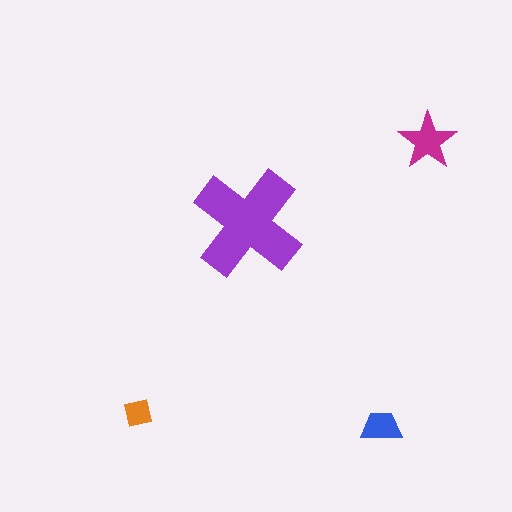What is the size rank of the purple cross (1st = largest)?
1st.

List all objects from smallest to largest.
The orange square, the blue trapezoid, the magenta star, the purple cross.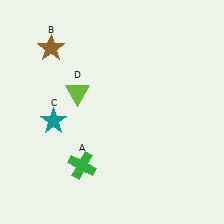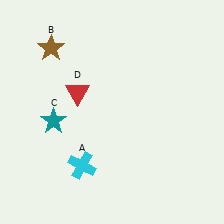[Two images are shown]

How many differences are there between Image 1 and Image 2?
There are 2 differences between the two images.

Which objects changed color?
A changed from green to cyan. D changed from lime to red.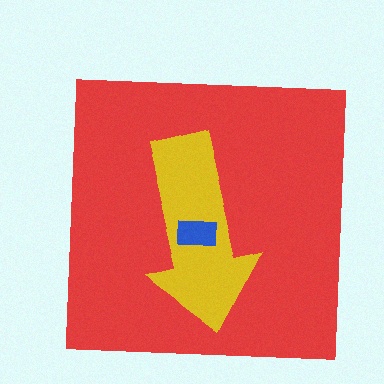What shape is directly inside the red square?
The yellow arrow.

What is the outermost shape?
The red square.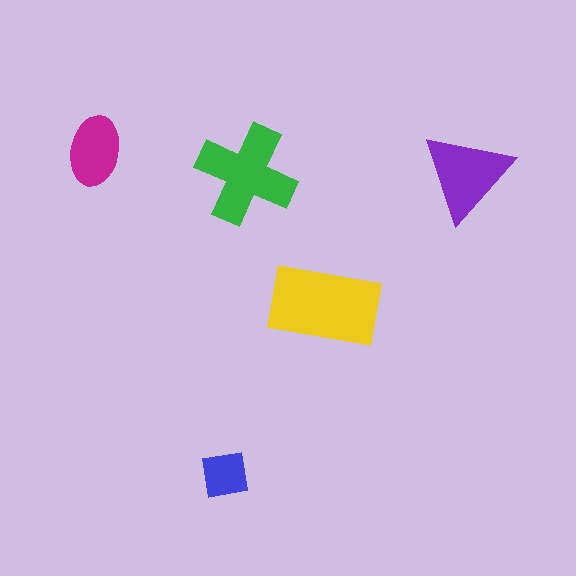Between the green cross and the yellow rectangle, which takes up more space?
The yellow rectangle.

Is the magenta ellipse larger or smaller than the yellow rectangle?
Smaller.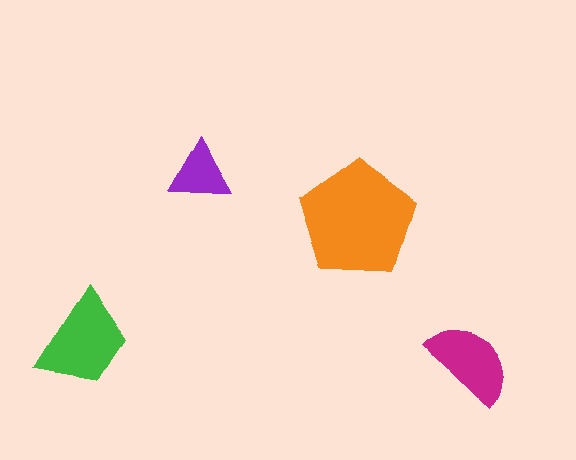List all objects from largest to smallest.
The orange pentagon, the green trapezoid, the magenta semicircle, the purple triangle.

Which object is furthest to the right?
The magenta semicircle is rightmost.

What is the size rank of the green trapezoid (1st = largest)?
2nd.